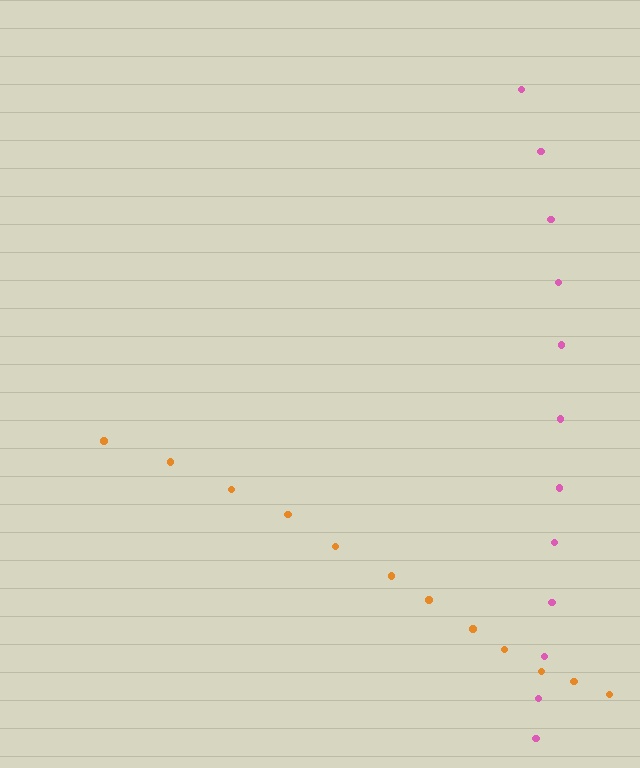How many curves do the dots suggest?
There are 2 distinct paths.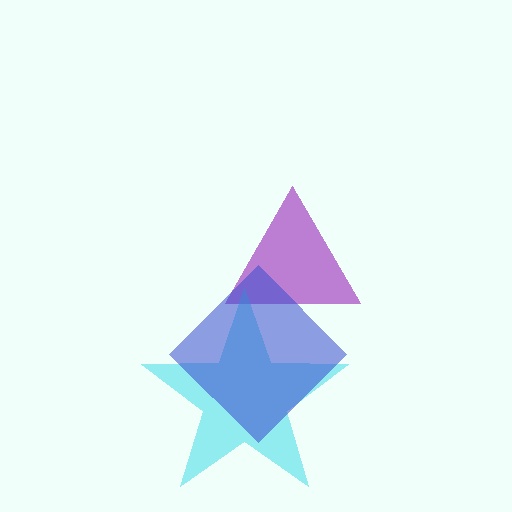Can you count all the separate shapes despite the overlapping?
Yes, there are 3 separate shapes.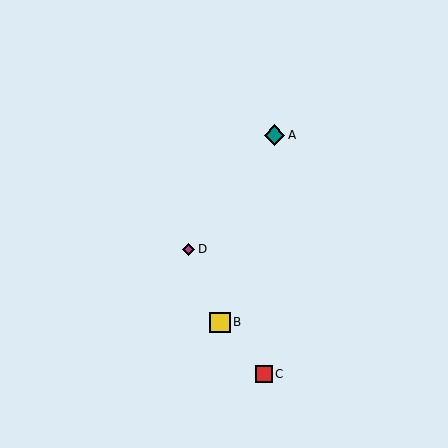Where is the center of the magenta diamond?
The center of the magenta diamond is at (188, 249).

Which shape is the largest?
The teal diamond (labeled A) is the largest.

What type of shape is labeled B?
Shape B is a yellow square.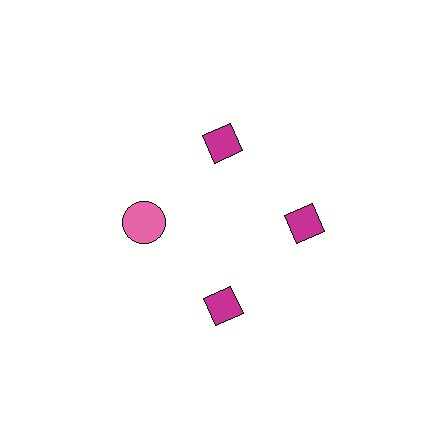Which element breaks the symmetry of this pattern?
The pink circle at roughly the 9 o'clock position breaks the symmetry. All other shapes are magenta diamonds.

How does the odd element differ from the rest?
It differs in both color (pink instead of magenta) and shape (circle instead of diamond).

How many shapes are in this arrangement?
There are 4 shapes arranged in a ring pattern.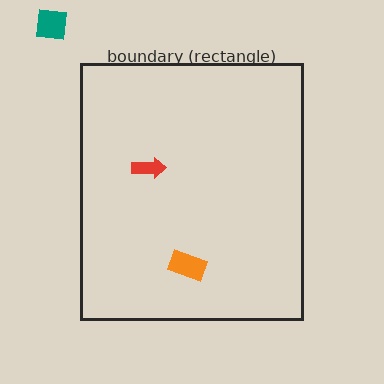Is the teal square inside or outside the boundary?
Outside.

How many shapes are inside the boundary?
2 inside, 1 outside.